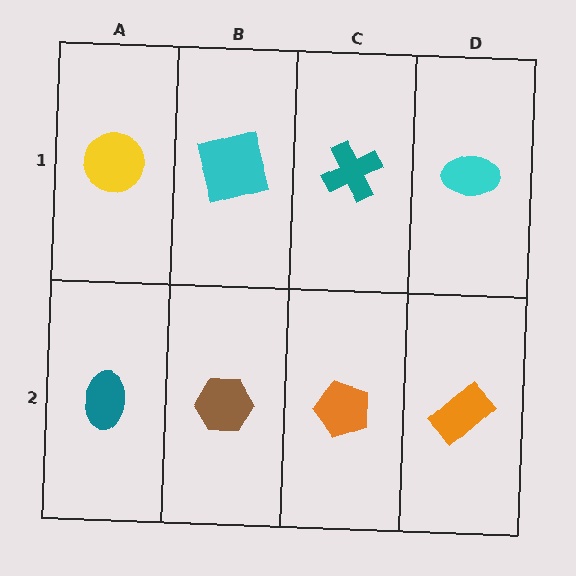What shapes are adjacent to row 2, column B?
A cyan square (row 1, column B), a teal ellipse (row 2, column A), an orange pentagon (row 2, column C).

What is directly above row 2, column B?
A cyan square.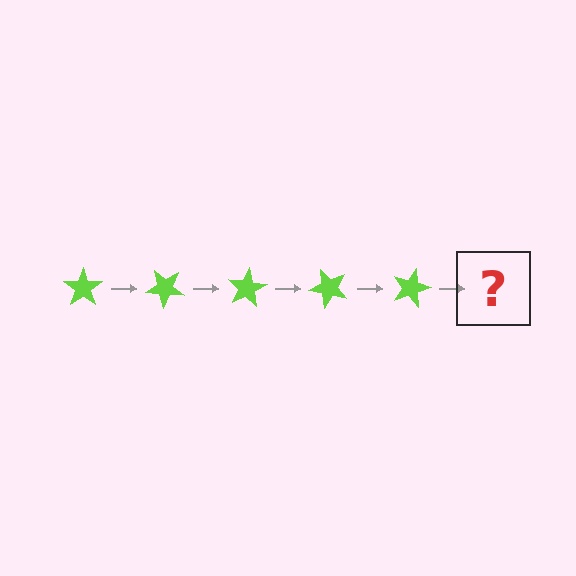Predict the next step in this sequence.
The next step is a lime star rotated 200 degrees.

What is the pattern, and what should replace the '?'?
The pattern is that the star rotates 40 degrees each step. The '?' should be a lime star rotated 200 degrees.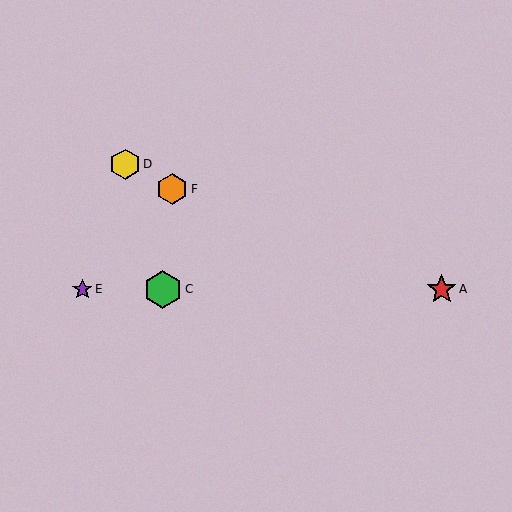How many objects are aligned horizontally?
4 objects (A, B, C, E) are aligned horizontally.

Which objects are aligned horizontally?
Objects A, B, C, E are aligned horizontally.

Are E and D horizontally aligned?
No, E is at y≈289 and D is at y≈164.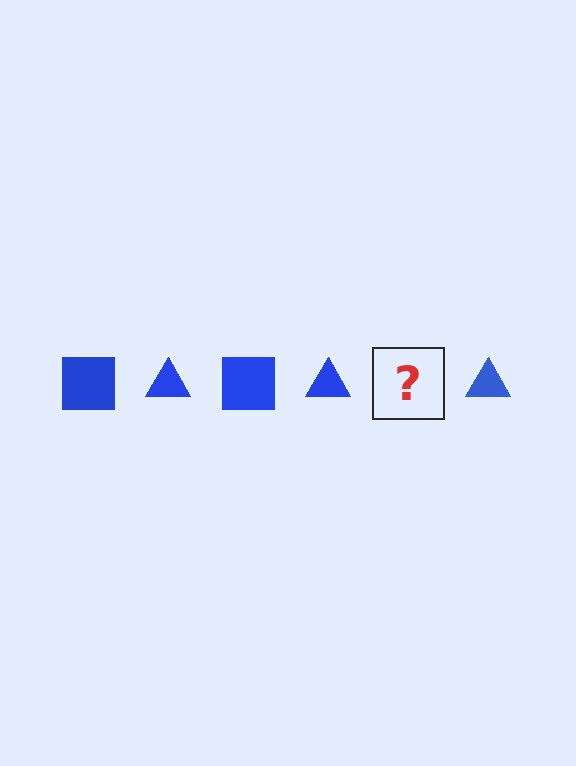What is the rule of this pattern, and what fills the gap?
The rule is that the pattern cycles through square, triangle shapes in blue. The gap should be filled with a blue square.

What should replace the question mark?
The question mark should be replaced with a blue square.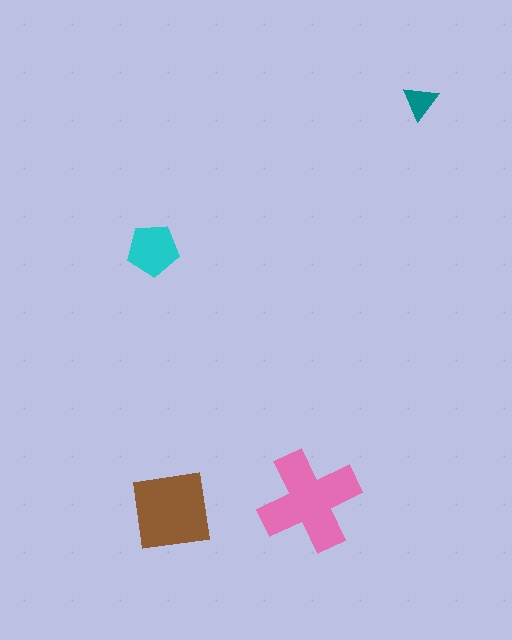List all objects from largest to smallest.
The pink cross, the brown square, the cyan pentagon, the teal triangle.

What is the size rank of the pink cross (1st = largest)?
1st.